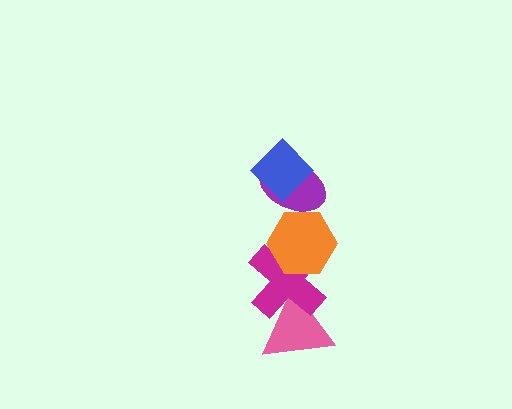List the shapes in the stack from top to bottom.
From top to bottom: the blue diamond, the purple ellipse, the orange hexagon, the magenta cross, the pink triangle.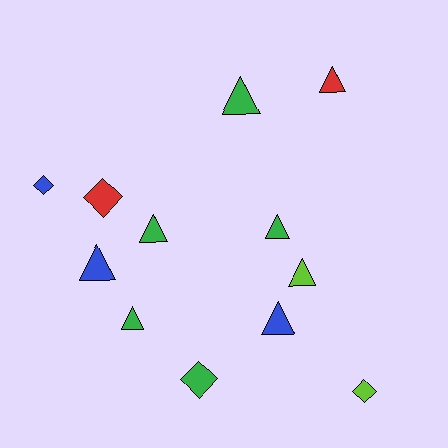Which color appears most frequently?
Green, with 5 objects.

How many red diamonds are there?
There is 1 red diamond.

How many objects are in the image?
There are 12 objects.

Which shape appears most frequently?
Triangle, with 8 objects.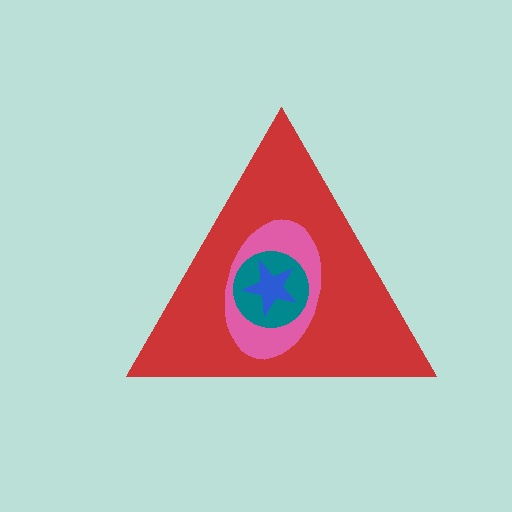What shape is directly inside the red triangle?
The pink ellipse.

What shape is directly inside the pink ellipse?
The teal circle.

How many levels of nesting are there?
4.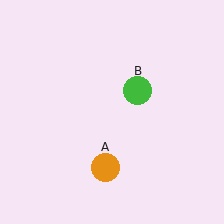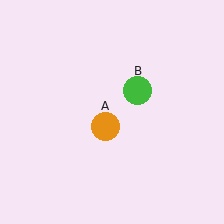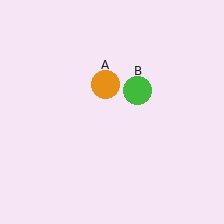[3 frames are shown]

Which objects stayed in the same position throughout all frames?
Green circle (object B) remained stationary.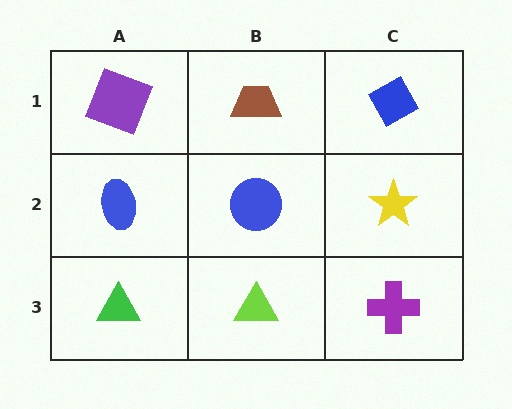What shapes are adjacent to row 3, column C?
A yellow star (row 2, column C), a lime triangle (row 3, column B).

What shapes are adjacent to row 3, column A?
A blue ellipse (row 2, column A), a lime triangle (row 3, column B).